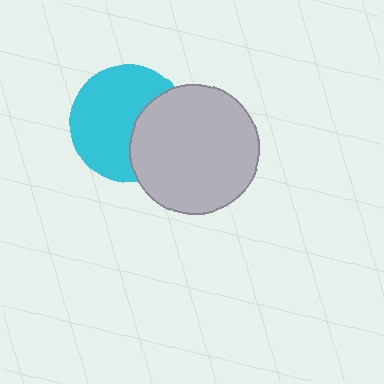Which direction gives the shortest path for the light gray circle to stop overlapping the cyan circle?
Moving right gives the shortest separation.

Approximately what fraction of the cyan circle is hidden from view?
Roughly 35% of the cyan circle is hidden behind the light gray circle.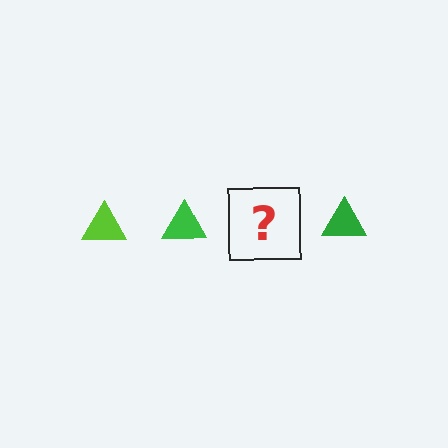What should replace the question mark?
The question mark should be replaced with a lime triangle.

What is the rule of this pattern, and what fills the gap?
The rule is that the pattern cycles through lime, green triangles. The gap should be filled with a lime triangle.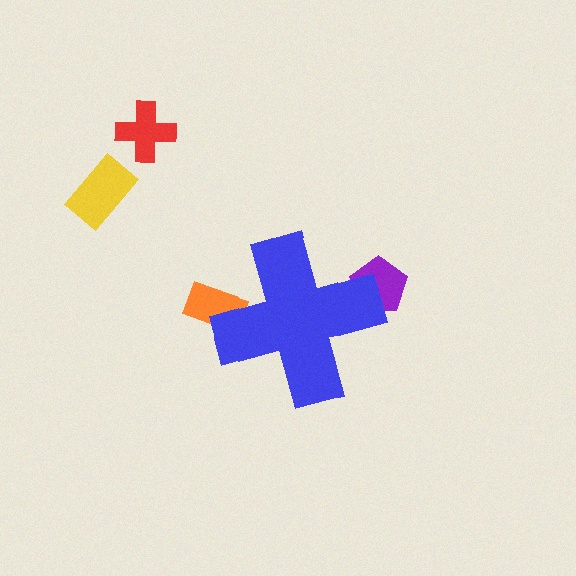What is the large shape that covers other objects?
A blue cross.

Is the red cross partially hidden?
No, the red cross is fully visible.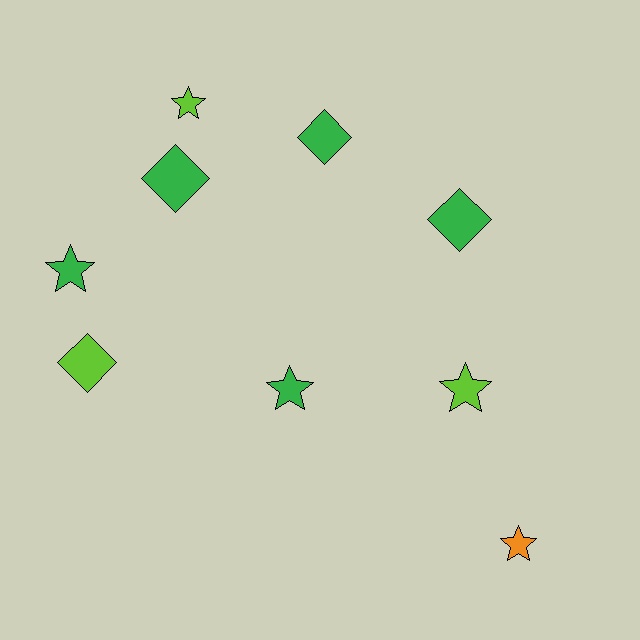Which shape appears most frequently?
Star, with 5 objects.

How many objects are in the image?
There are 9 objects.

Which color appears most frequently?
Green, with 5 objects.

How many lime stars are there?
There are 2 lime stars.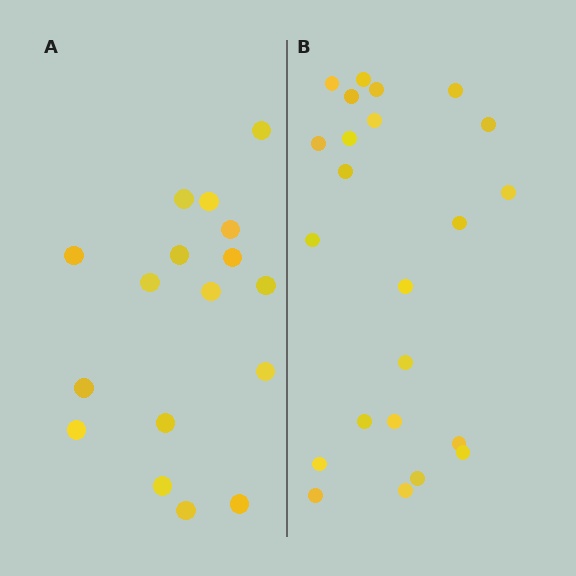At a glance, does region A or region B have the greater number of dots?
Region B (the right region) has more dots.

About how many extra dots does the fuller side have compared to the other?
Region B has about 6 more dots than region A.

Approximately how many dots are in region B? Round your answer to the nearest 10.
About 20 dots. (The exact count is 23, which rounds to 20.)